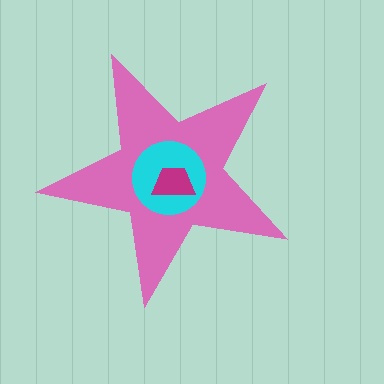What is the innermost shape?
The magenta trapezoid.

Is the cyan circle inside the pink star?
Yes.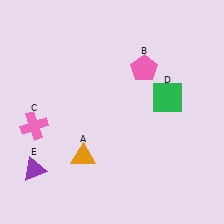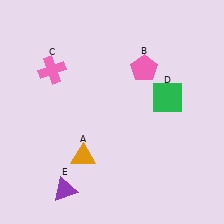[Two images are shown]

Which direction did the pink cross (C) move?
The pink cross (C) moved up.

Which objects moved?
The objects that moved are: the pink cross (C), the purple triangle (E).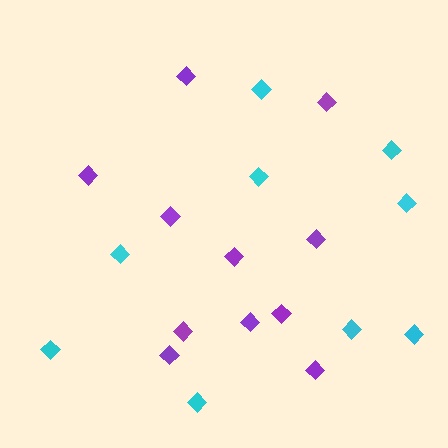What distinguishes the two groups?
There are 2 groups: one group of purple diamonds (11) and one group of cyan diamonds (9).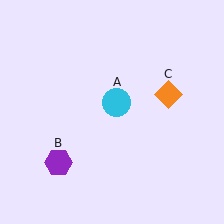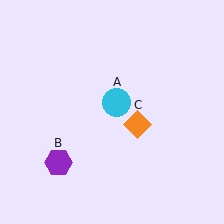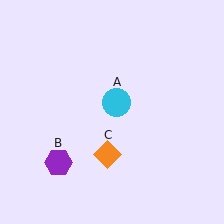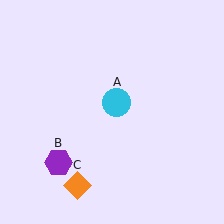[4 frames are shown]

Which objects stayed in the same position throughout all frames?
Cyan circle (object A) and purple hexagon (object B) remained stationary.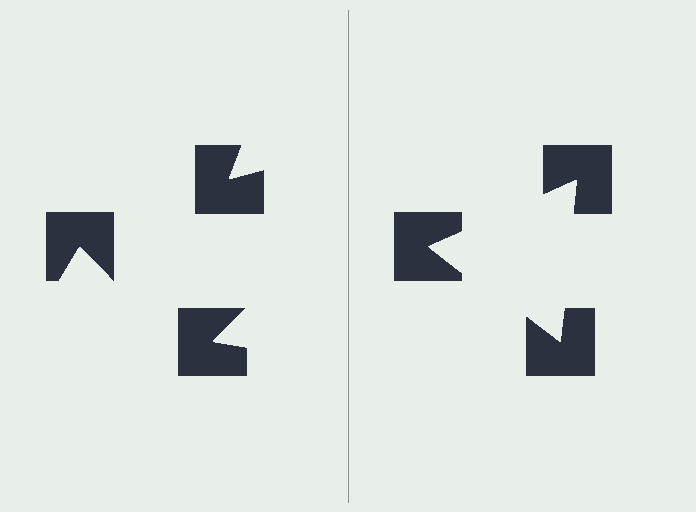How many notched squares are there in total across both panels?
6 — 3 on each side.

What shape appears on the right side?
An illusory triangle.